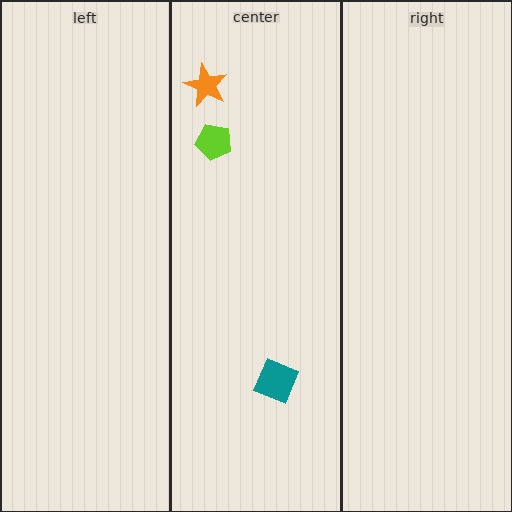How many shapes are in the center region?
3.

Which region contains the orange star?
The center region.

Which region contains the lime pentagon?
The center region.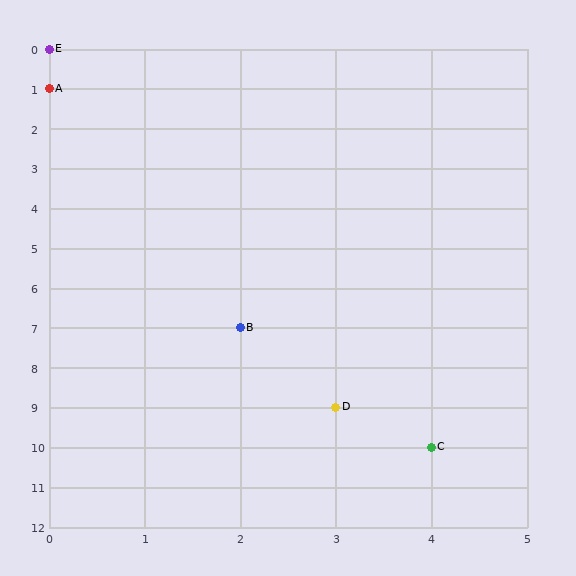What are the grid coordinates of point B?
Point B is at grid coordinates (2, 7).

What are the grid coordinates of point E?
Point E is at grid coordinates (0, 0).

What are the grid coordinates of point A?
Point A is at grid coordinates (0, 1).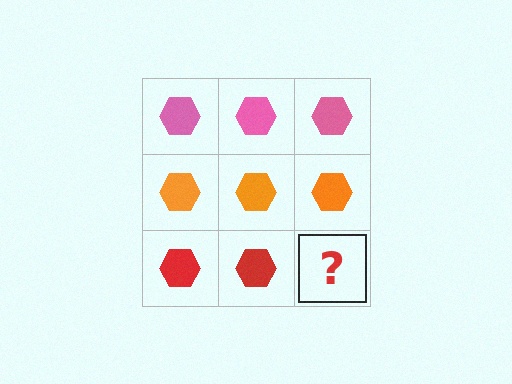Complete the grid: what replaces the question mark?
The question mark should be replaced with a red hexagon.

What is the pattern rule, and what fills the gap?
The rule is that each row has a consistent color. The gap should be filled with a red hexagon.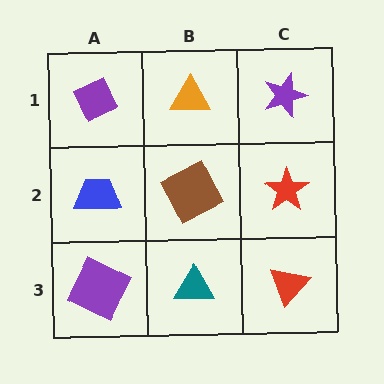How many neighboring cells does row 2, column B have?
4.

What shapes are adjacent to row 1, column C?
A red star (row 2, column C), an orange triangle (row 1, column B).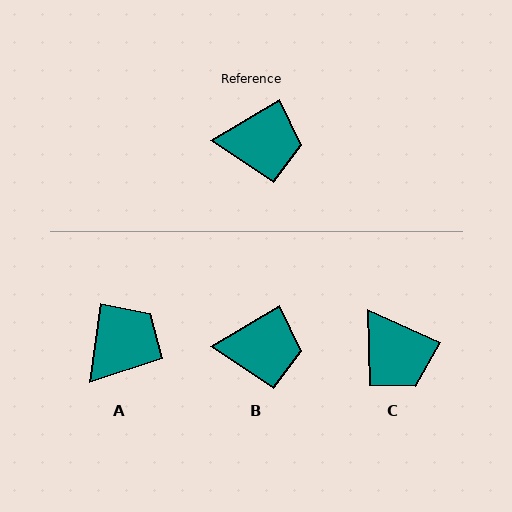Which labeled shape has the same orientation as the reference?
B.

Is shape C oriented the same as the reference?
No, it is off by about 55 degrees.